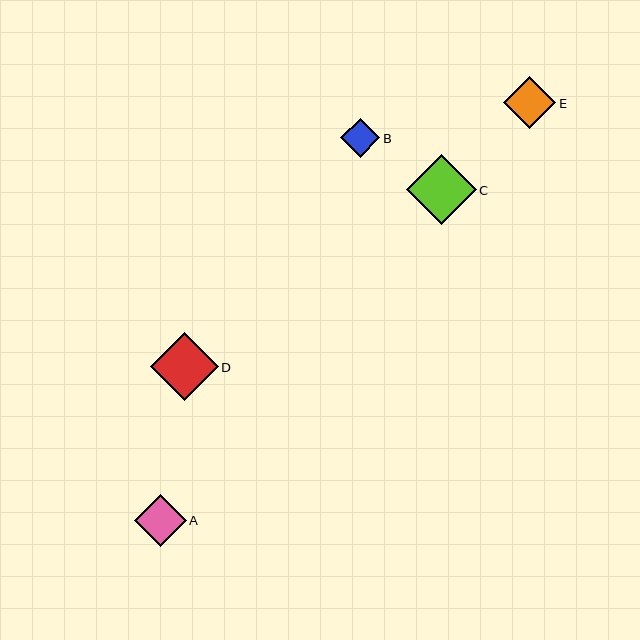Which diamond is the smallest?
Diamond B is the smallest with a size of approximately 39 pixels.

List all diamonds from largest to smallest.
From largest to smallest: C, D, E, A, B.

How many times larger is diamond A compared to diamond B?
Diamond A is approximately 1.3 times the size of diamond B.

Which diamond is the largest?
Diamond C is the largest with a size of approximately 70 pixels.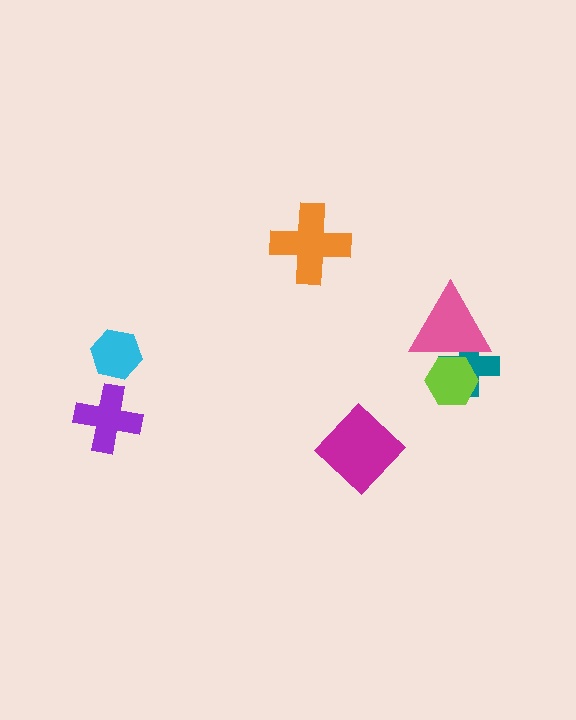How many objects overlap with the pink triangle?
2 objects overlap with the pink triangle.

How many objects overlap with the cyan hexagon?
0 objects overlap with the cyan hexagon.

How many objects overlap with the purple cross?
0 objects overlap with the purple cross.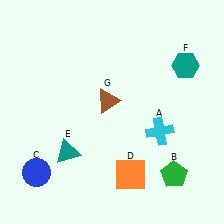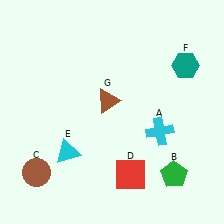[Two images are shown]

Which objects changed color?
C changed from blue to brown. D changed from orange to red. E changed from teal to cyan.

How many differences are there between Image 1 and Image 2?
There are 3 differences between the two images.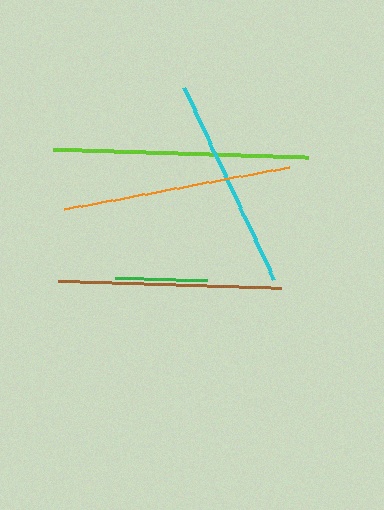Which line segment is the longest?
The lime line is the longest at approximately 256 pixels.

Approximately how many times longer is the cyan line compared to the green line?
The cyan line is approximately 2.3 times the length of the green line.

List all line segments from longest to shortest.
From longest to shortest: lime, orange, brown, cyan, green.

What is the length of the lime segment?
The lime segment is approximately 256 pixels long.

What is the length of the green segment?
The green segment is approximately 92 pixels long.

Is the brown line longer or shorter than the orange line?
The orange line is longer than the brown line.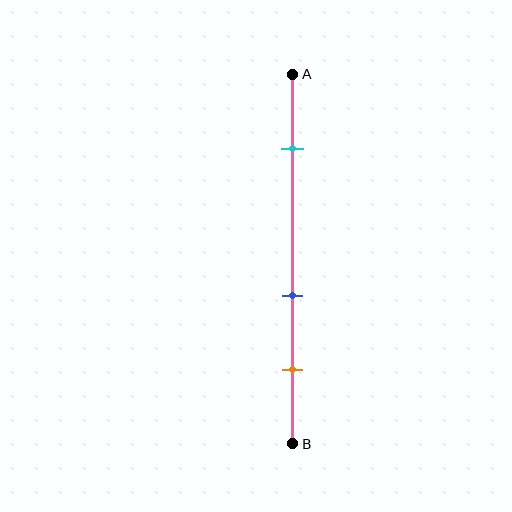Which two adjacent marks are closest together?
The blue and orange marks are the closest adjacent pair.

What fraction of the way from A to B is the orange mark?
The orange mark is approximately 80% (0.8) of the way from A to B.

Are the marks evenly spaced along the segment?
No, the marks are not evenly spaced.